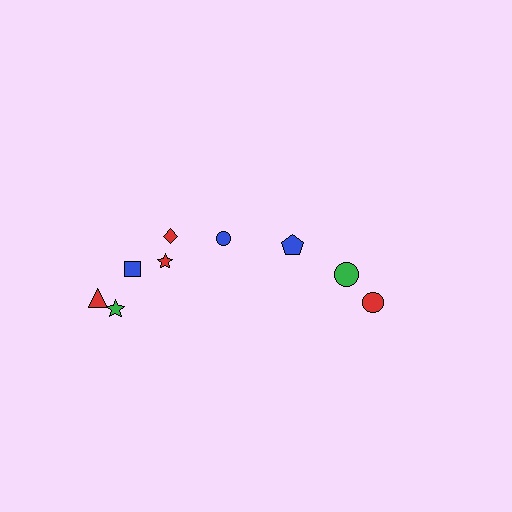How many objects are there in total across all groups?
There are 9 objects.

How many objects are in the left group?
There are 6 objects.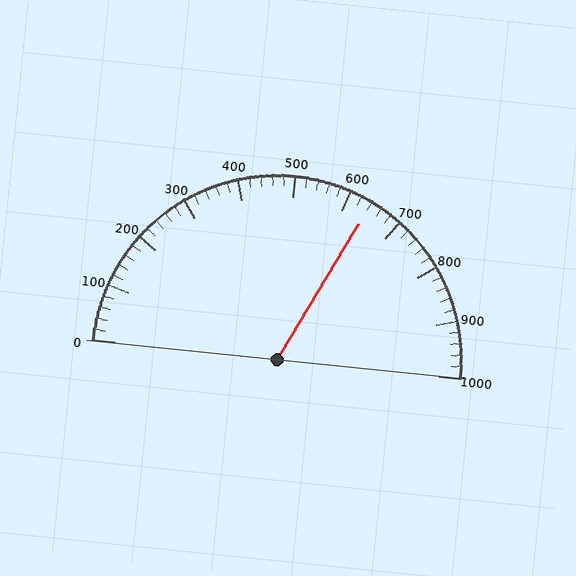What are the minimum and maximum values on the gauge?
The gauge ranges from 0 to 1000.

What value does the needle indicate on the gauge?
The needle indicates approximately 640.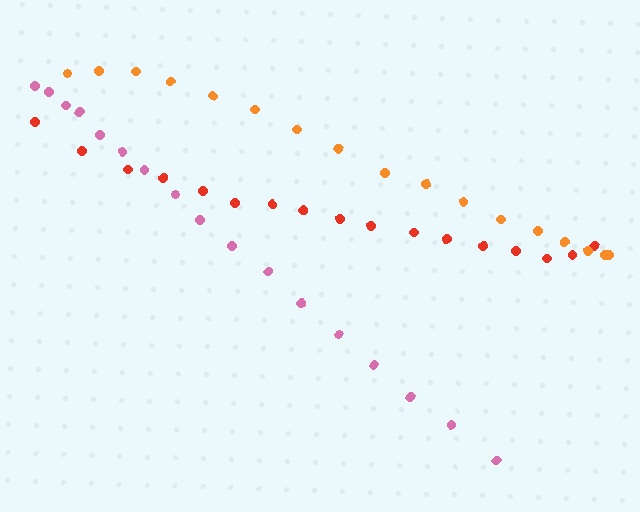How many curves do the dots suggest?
There are 3 distinct paths.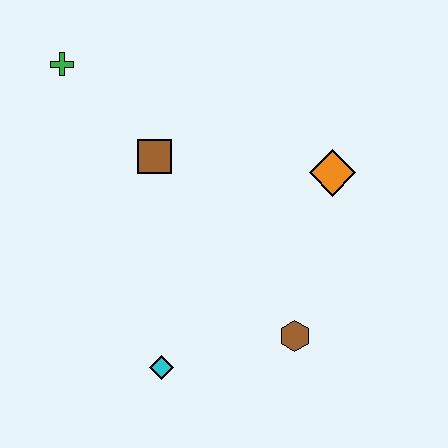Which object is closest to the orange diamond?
The brown hexagon is closest to the orange diamond.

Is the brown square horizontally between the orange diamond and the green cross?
Yes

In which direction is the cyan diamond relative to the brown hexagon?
The cyan diamond is to the left of the brown hexagon.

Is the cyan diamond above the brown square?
No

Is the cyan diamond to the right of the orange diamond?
No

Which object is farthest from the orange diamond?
The green cross is farthest from the orange diamond.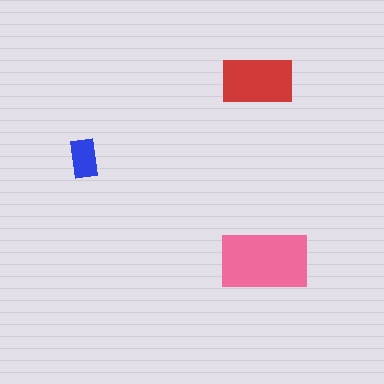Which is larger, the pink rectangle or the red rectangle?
The pink one.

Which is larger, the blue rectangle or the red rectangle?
The red one.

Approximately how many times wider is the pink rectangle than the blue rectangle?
About 2 times wider.